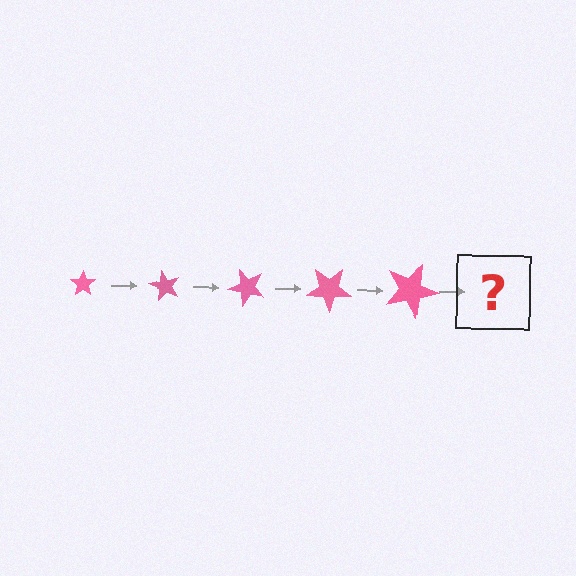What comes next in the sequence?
The next element should be a star, larger than the previous one and rotated 300 degrees from the start.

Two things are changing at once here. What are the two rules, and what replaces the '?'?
The two rules are that the star grows larger each step and it rotates 60 degrees each step. The '?' should be a star, larger than the previous one and rotated 300 degrees from the start.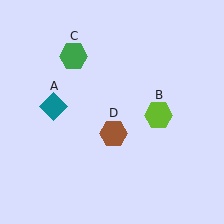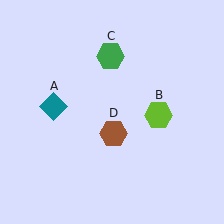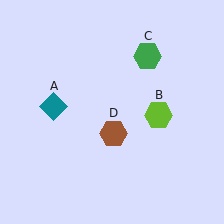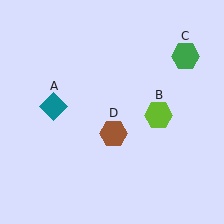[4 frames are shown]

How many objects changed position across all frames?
1 object changed position: green hexagon (object C).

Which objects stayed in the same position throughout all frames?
Teal diamond (object A) and lime hexagon (object B) and brown hexagon (object D) remained stationary.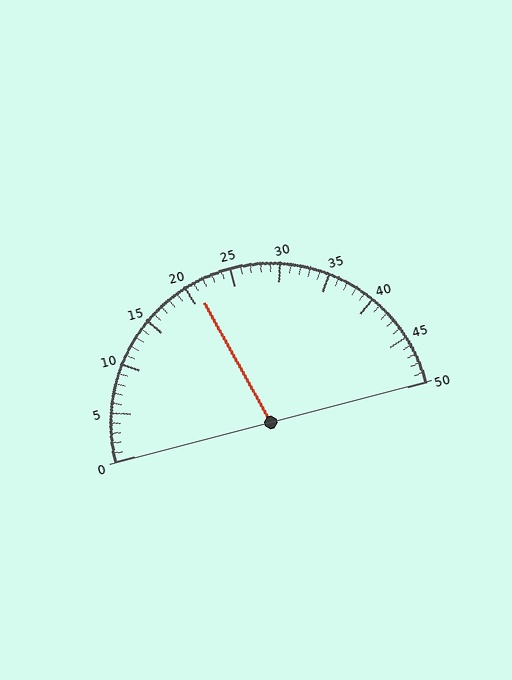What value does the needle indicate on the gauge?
The needle indicates approximately 21.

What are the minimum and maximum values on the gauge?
The gauge ranges from 0 to 50.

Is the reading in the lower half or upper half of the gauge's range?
The reading is in the lower half of the range (0 to 50).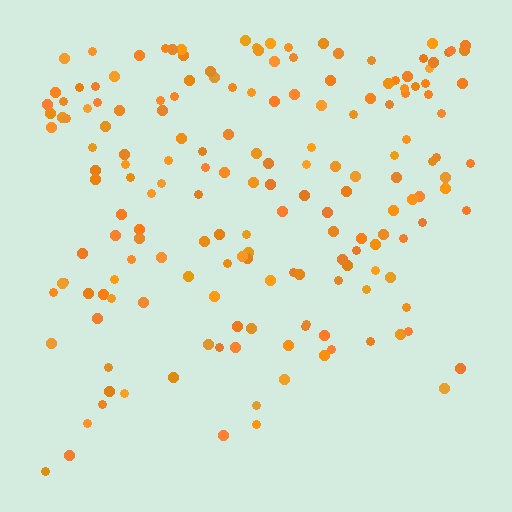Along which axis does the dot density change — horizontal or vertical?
Vertical.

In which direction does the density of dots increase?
From bottom to top, with the top side densest.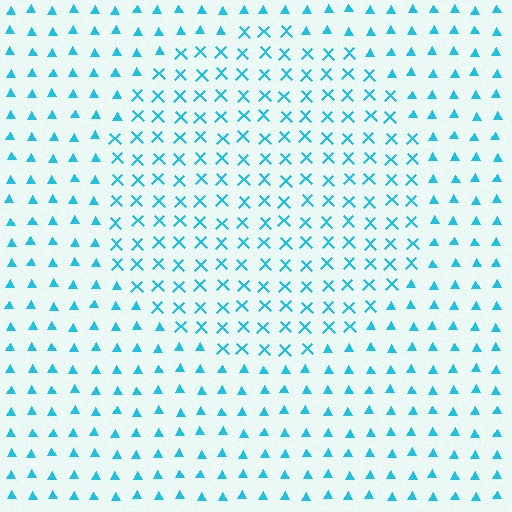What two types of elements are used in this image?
The image uses X marks inside the circle region and triangles outside it.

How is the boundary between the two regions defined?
The boundary is defined by a change in element shape: X marks inside vs. triangles outside. All elements share the same color and spacing.